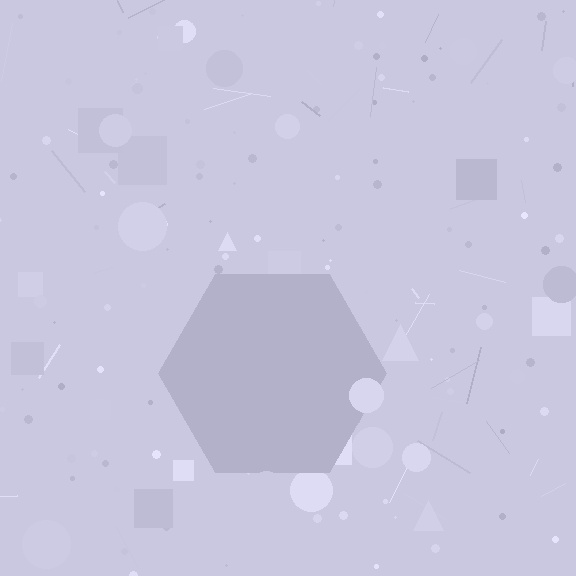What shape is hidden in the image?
A hexagon is hidden in the image.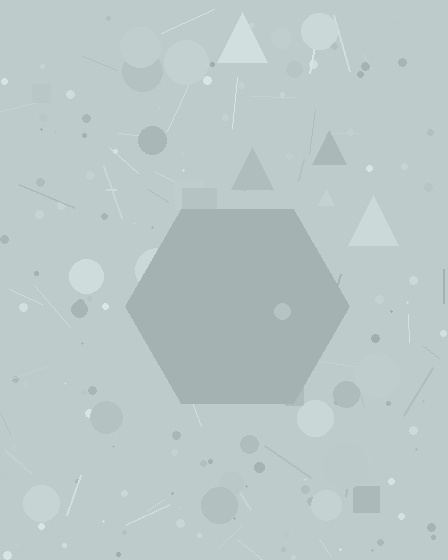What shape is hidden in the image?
A hexagon is hidden in the image.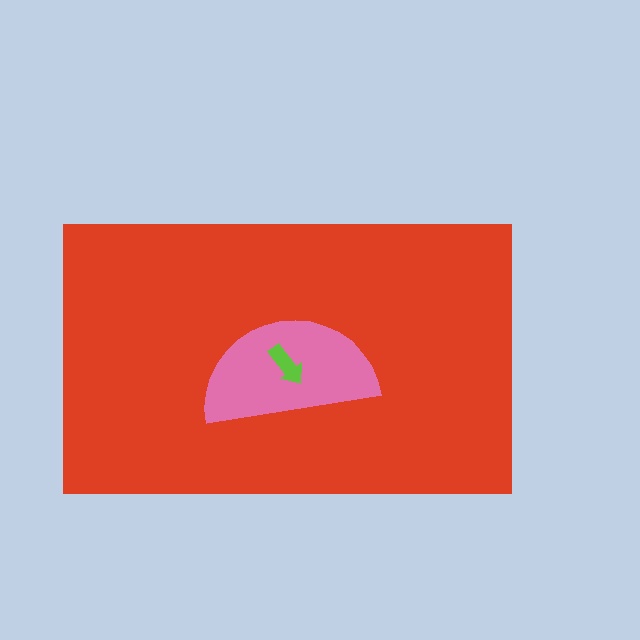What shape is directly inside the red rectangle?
The pink semicircle.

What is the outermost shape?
The red rectangle.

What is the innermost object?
The lime arrow.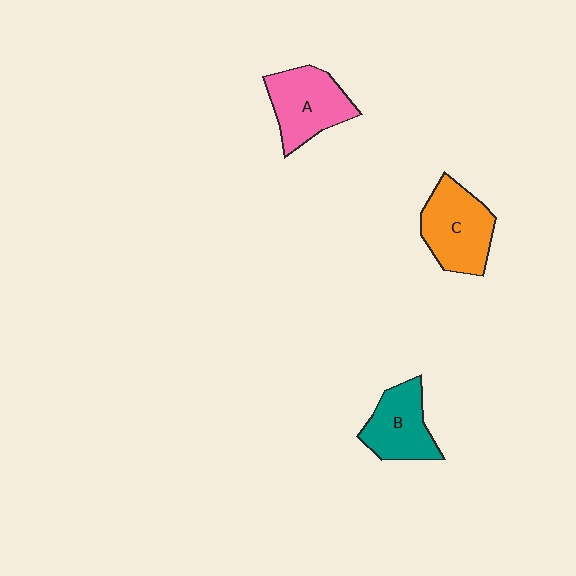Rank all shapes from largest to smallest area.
From largest to smallest: C (orange), A (pink), B (teal).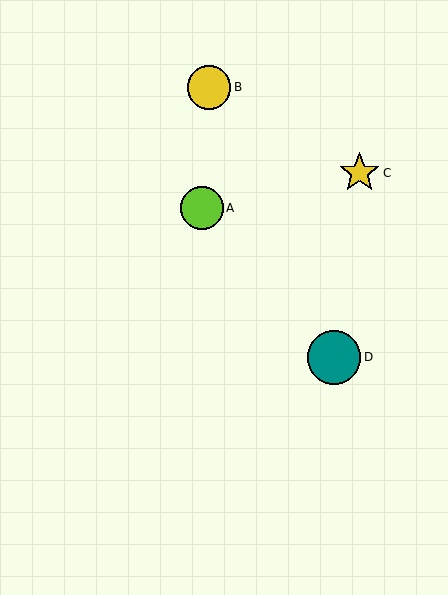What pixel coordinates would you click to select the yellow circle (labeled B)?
Click at (209, 87) to select the yellow circle B.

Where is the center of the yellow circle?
The center of the yellow circle is at (209, 87).